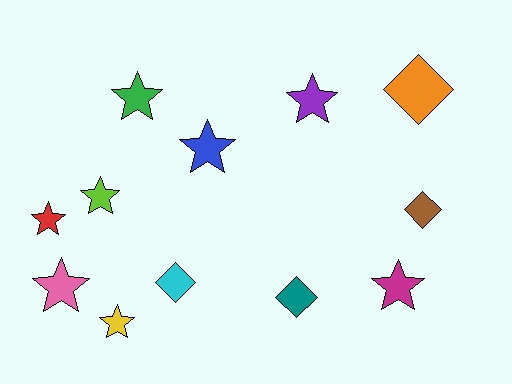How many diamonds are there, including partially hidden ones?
There are 4 diamonds.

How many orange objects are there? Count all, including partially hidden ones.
There is 1 orange object.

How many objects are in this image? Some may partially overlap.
There are 12 objects.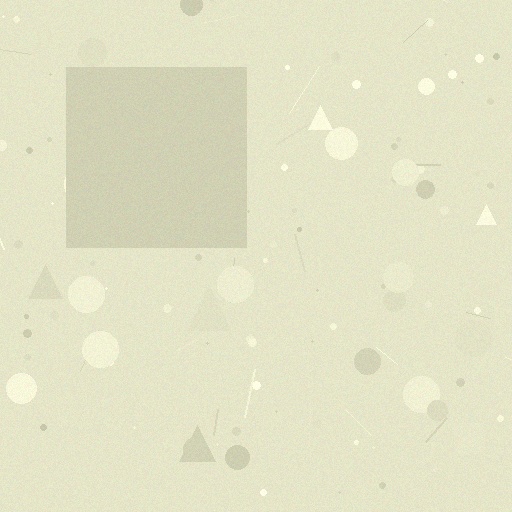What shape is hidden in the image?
A square is hidden in the image.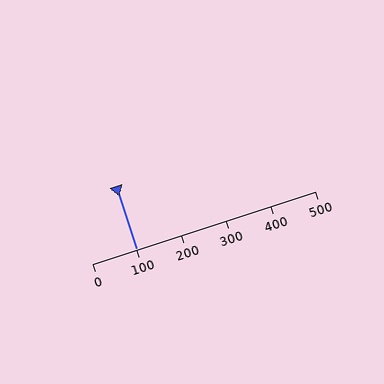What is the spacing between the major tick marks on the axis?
The major ticks are spaced 100 apart.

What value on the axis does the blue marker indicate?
The marker indicates approximately 100.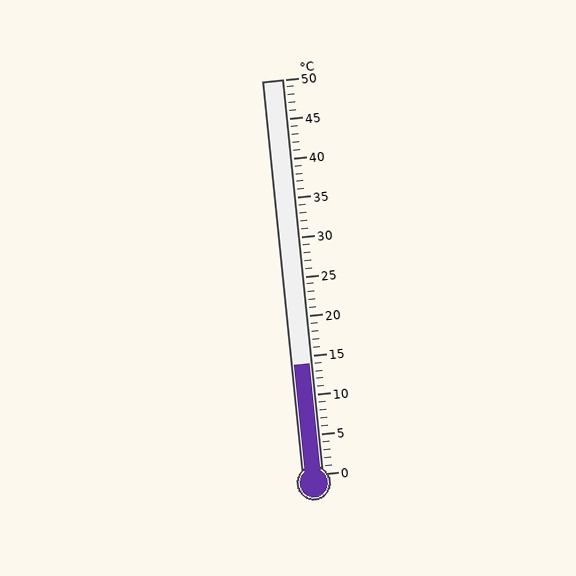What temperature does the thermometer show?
The thermometer shows approximately 14°C.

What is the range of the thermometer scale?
The thermometer scale ranges from 0°C to 50°C.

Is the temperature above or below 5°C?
The temperature is above 5°C.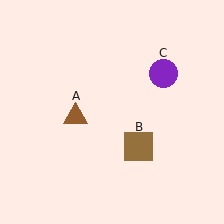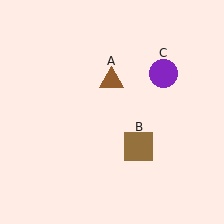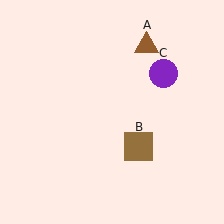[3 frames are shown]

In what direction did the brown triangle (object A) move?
The brown triangle (object A) moved up and to the right.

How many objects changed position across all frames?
1 object changed position: brown triangle (object A).